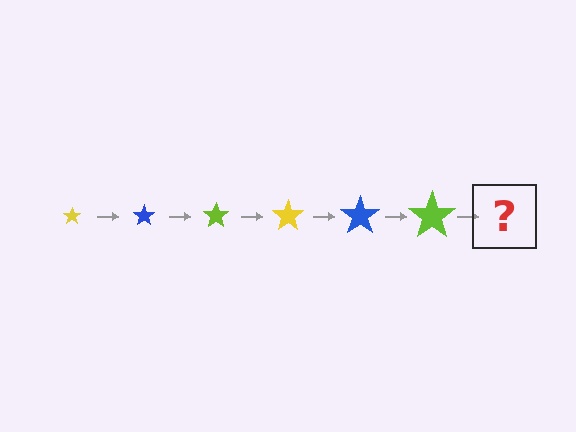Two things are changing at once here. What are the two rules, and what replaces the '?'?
The two rules are that the star grows larger each step and the color cycles through yellow, blue, and lime. The '?' should be a yellow star, larger than the previous one.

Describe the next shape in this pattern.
It should be a yellow star, larger than the previous one.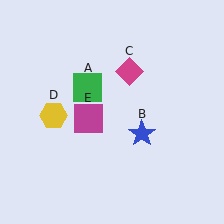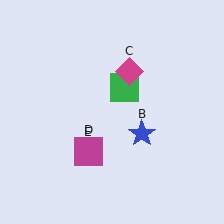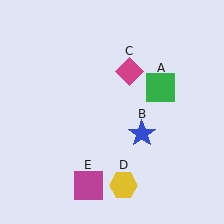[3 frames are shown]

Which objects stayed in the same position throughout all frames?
Blue star (object B) and magenta diamond (object C) remained stationary.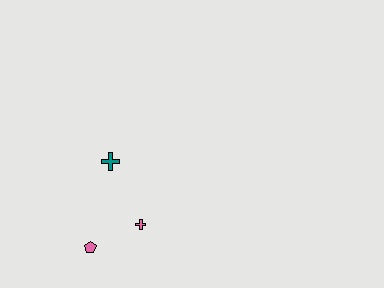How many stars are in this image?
There are no stars.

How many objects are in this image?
There are 3 objects.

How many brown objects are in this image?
There are no brown objects.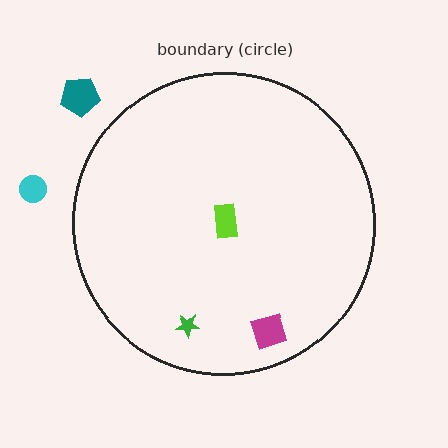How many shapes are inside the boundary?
3 inside, 2 outside.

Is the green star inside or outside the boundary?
Inside.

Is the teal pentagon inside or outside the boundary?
Outside.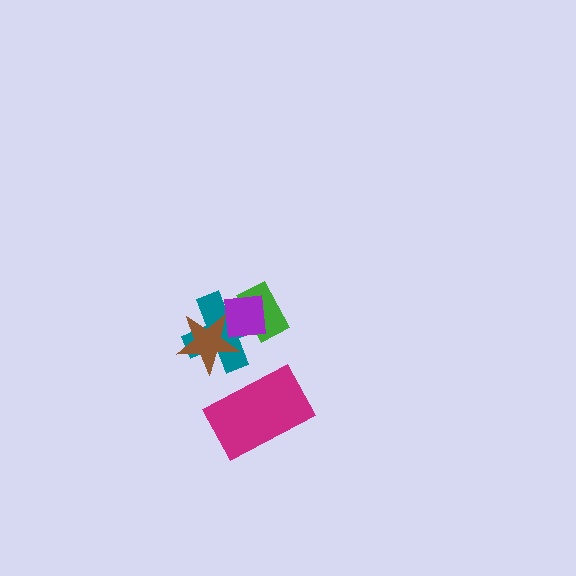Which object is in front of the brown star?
The purple square is in front of the brown star.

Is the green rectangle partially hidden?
Yes, it is partially covered by another shape.